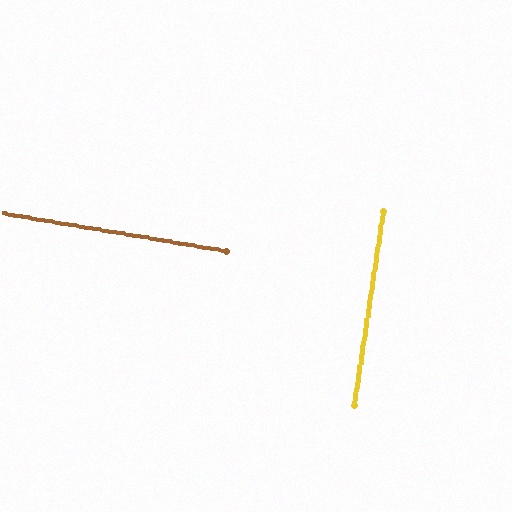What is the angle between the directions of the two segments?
Approximately 89 degrees.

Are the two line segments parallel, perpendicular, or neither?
Perpendicular — they meet at approximately 89°.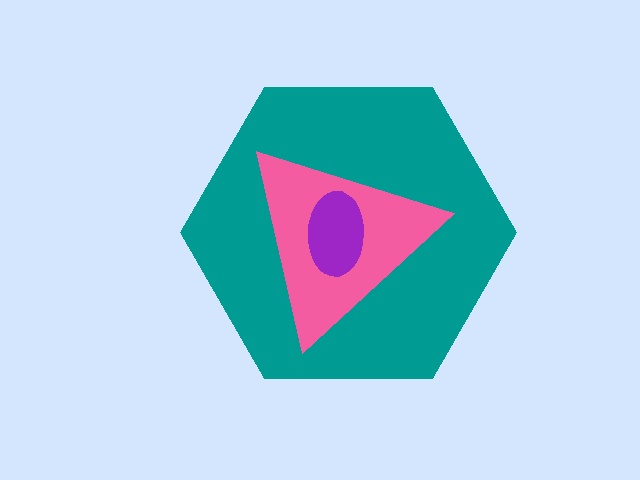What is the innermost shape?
The purple ellipse.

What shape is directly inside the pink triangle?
The purple ellipse.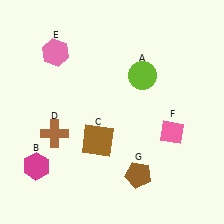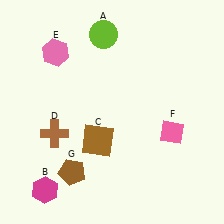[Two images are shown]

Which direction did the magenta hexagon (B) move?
The magenta hexagon (B) moved down.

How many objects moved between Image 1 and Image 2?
3 objects moved between the two images.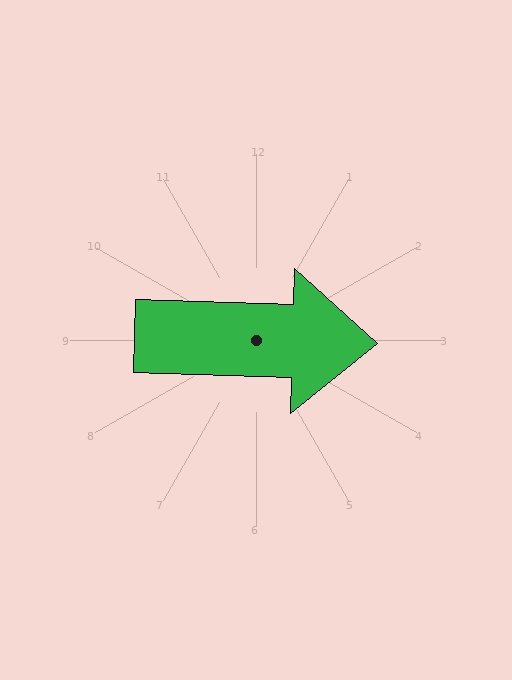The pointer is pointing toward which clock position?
Roughly 3 o'clock.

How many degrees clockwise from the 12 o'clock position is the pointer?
Approximately 92 degrees.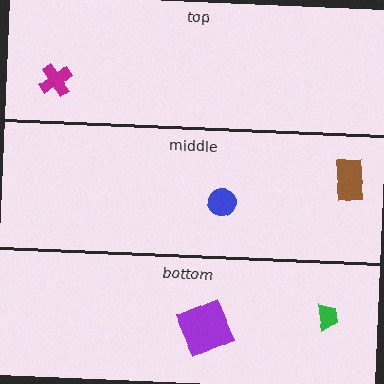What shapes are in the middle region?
The blue circle, the brown rectangle.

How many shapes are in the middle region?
2.